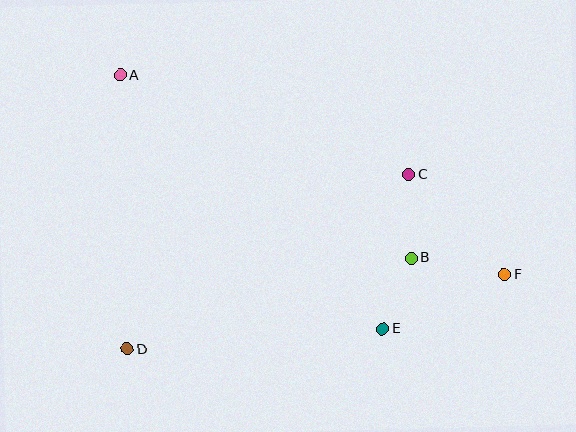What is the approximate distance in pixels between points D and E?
The distance between D and E is approximately 256 pixels.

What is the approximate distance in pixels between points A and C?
The distance between A and C is approximately 305 pixels.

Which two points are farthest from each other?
Points A and F are farthest from each other.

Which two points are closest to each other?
Points B and E are closest to each other.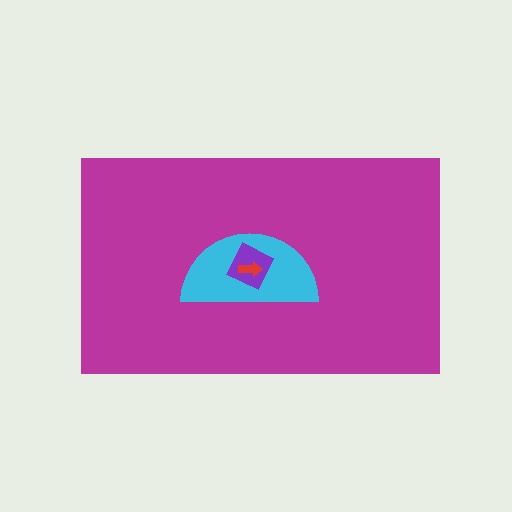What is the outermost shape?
The magenta rectangle.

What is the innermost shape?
The red arrow.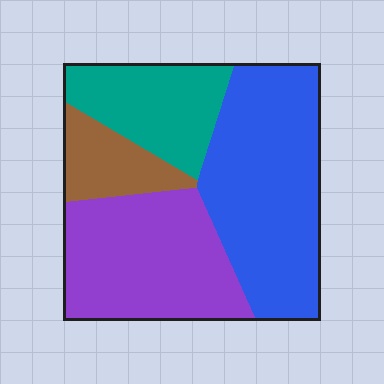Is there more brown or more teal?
Teal.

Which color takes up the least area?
Brown, at roughly 10%.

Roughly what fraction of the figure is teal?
Teal covers 19% of the figure.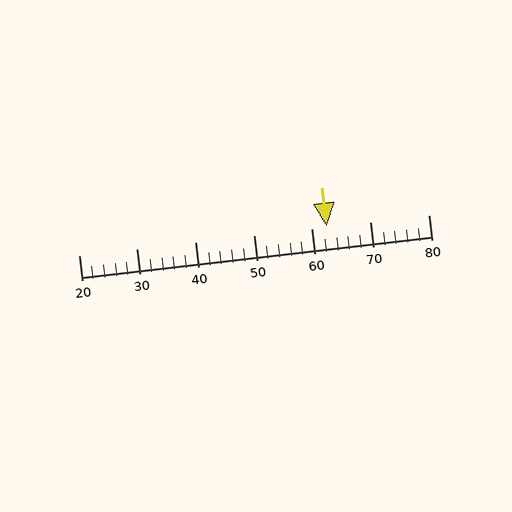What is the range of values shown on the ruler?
The ruler shows values from 20 to 80.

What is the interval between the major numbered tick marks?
The major tick marks are spaced 10 units apart.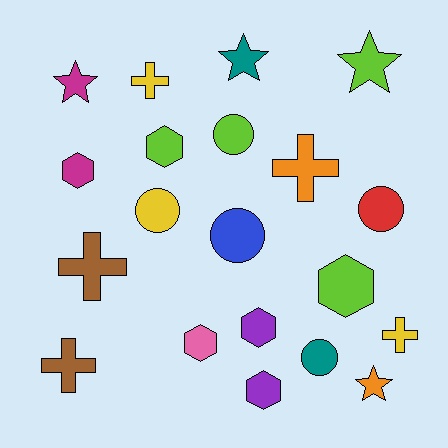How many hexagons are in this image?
There are 6 hexagons.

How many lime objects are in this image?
There are 4 lime objects.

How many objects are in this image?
There are 20 objects.